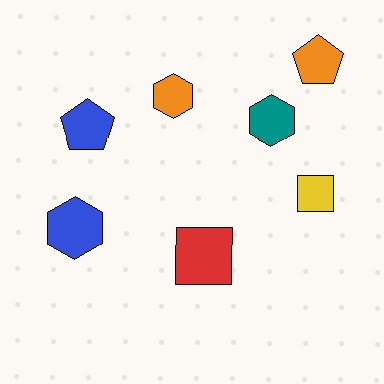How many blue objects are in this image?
There are 2 blue objects.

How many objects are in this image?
There are 7 objects.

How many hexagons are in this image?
There are 3 hexagons.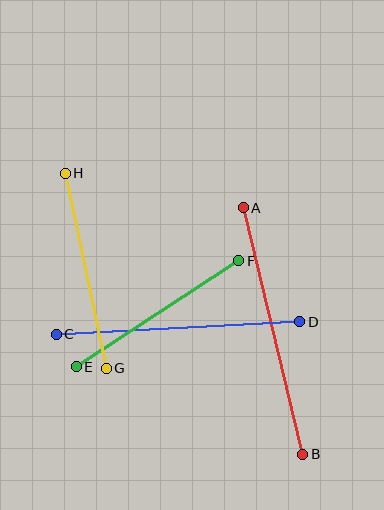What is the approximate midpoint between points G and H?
The midpoint is at approximately (86, 271) pixels.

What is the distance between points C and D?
The distance is approximately 244 pixels.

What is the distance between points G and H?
The distance is approximately 199 pixels.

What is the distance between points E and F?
The distance is approximately 194 pixels.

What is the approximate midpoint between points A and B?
The midpoint is at approximately (273, 331) pixels.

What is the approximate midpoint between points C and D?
The midpoint is at approximately (178, 328) pixels.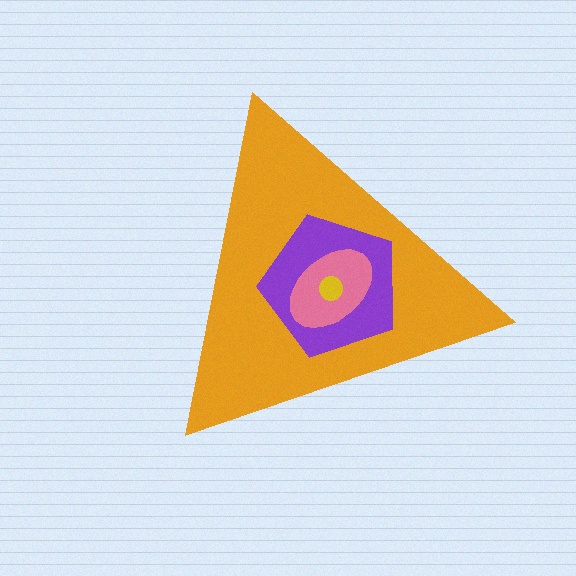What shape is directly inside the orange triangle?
The purple pentagon.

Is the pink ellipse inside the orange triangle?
Yes.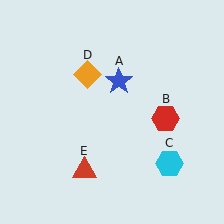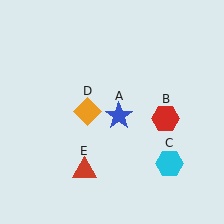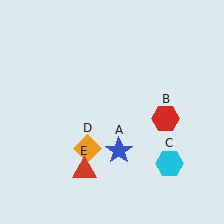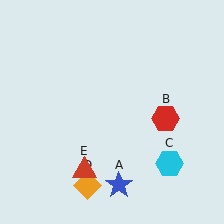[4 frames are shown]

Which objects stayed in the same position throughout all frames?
Red hexagon (object B) and cyan hexagon (object C) and red triangle (object E) remained stationary.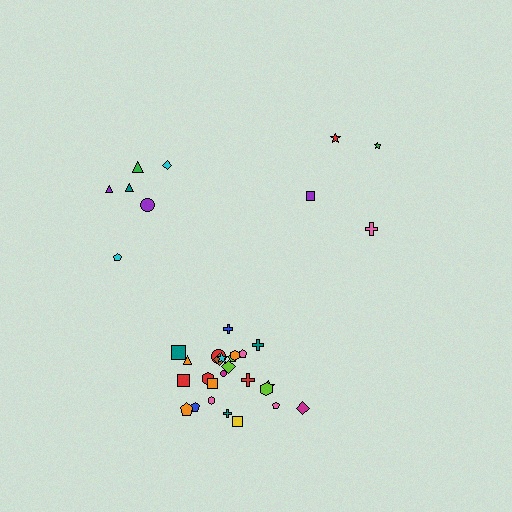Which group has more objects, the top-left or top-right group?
The top-left group.